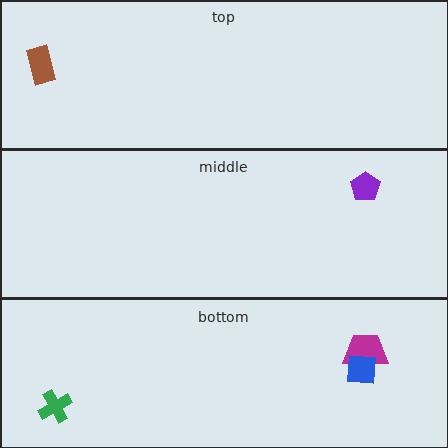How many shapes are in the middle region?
1.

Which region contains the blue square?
The bottom region.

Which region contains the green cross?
The bottom region.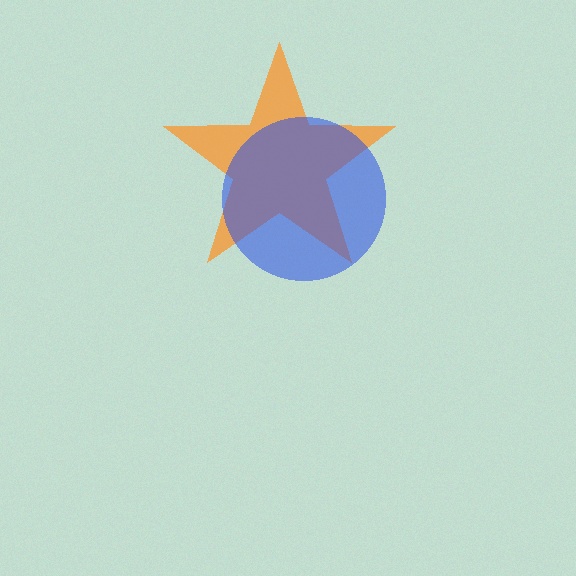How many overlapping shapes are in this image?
There are 2 overlapping shapes in the image.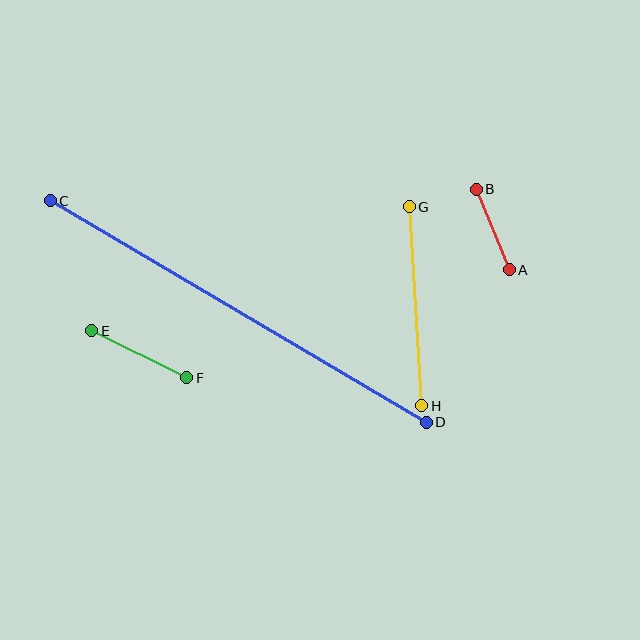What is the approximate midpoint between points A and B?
The midpoint is at approximately (493, 229) pixels.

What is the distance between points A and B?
The distance is approximately 87 pixels.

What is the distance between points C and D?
The distance is approximately 436 pixels.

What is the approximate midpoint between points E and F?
The midpoint is at approximately (139, 354) pixels.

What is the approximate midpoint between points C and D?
The midpoint is at approximately (238, 311) pixels.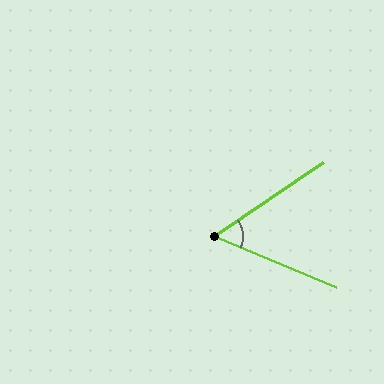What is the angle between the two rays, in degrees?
Approximately 57 degrees.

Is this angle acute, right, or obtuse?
It is acute.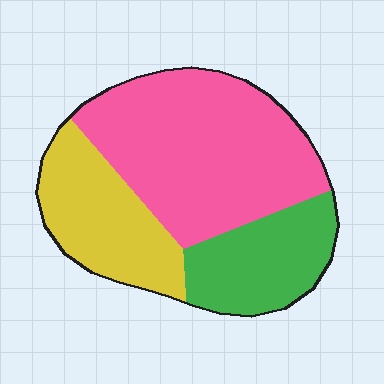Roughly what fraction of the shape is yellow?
Yellow takes up about one quarter (1/4) of the shape.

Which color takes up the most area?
Pink, at roughly 50%.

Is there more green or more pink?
Pink.